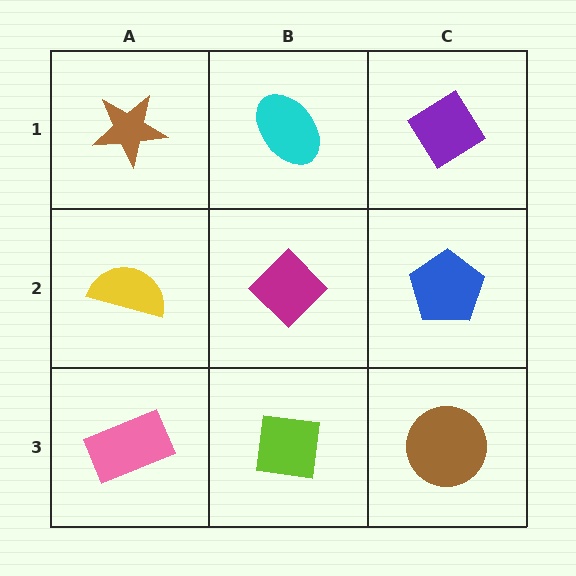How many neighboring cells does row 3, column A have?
2.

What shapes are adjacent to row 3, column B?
A magenta diamond (row 2, column B), a pink rectangle (row 3, column A), a brown circle (row 3, column C).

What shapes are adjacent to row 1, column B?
A magenta diamond (row 2, column B), a brown star (row 1, column A), a purple diamond (row 1, column C).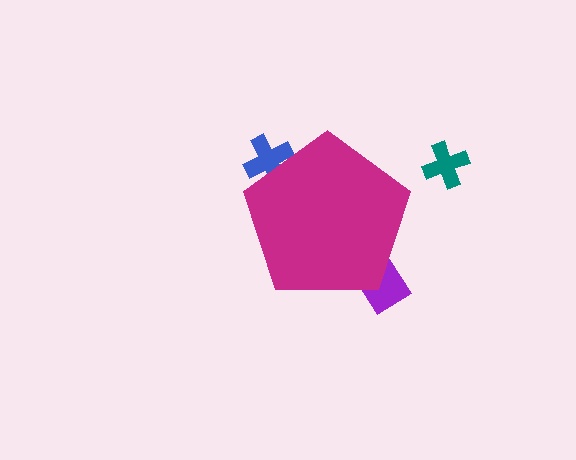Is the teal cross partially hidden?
No, the teal cross is fully visible.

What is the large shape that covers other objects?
A magenta pentagon.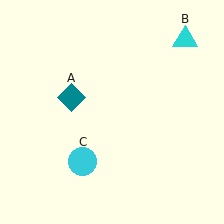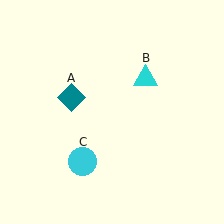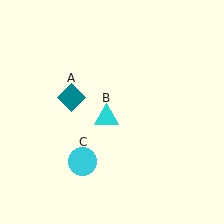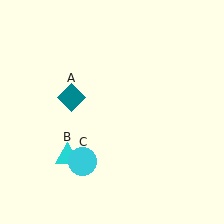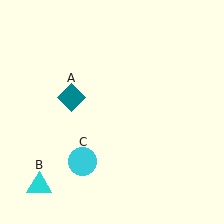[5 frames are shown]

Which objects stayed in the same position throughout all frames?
Teal diamond (object A) and cyan circle (object C) remained stationary.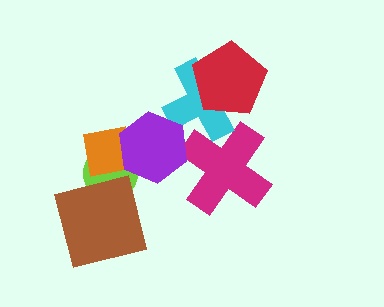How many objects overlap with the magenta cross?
2 objects overlap with the magenta cross.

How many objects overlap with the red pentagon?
1 object overlaps with the red pentagon.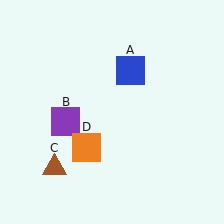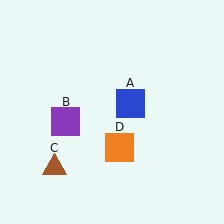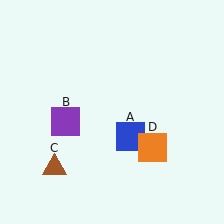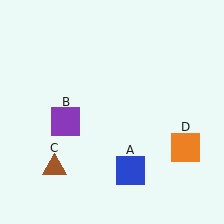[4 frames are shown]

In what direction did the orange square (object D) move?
The orange square (object D) moved right.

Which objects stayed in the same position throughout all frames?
Purple square (object B) and brown triangle (object C) remained stationary.